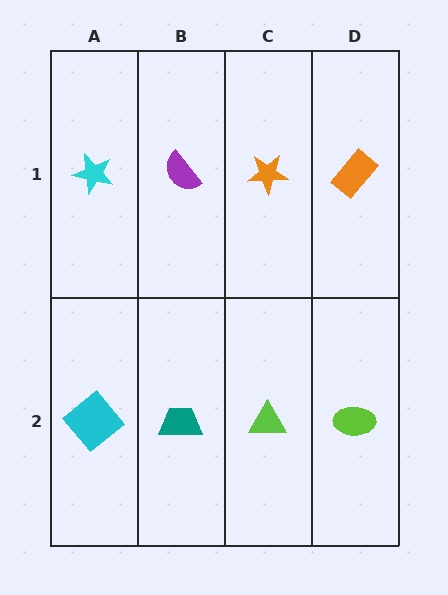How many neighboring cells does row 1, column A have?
2.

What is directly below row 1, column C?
A lime triangle.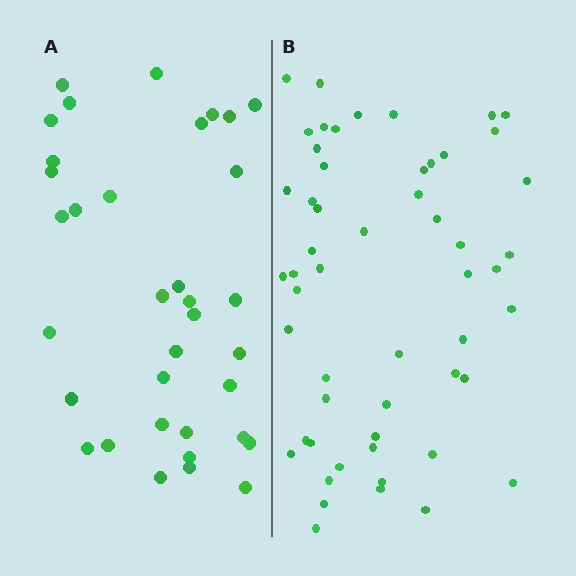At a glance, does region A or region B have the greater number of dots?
Region B (the right region) has more dots.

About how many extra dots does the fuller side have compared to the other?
Region B has approximately 20 more dots than region A.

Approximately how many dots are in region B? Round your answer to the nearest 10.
About 50 dots. (The exact count is 54, which rounds to 50.)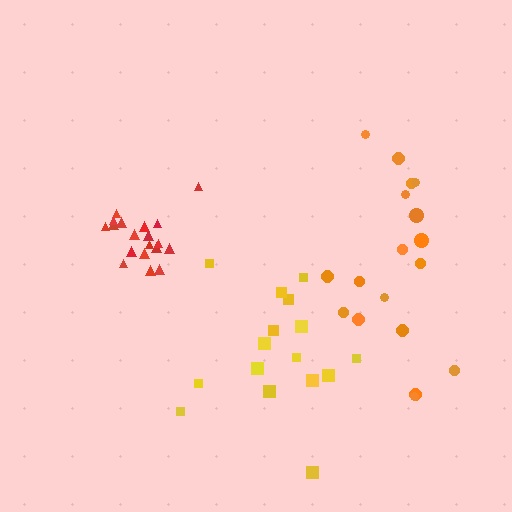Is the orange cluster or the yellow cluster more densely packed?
Yellow.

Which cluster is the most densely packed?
Red.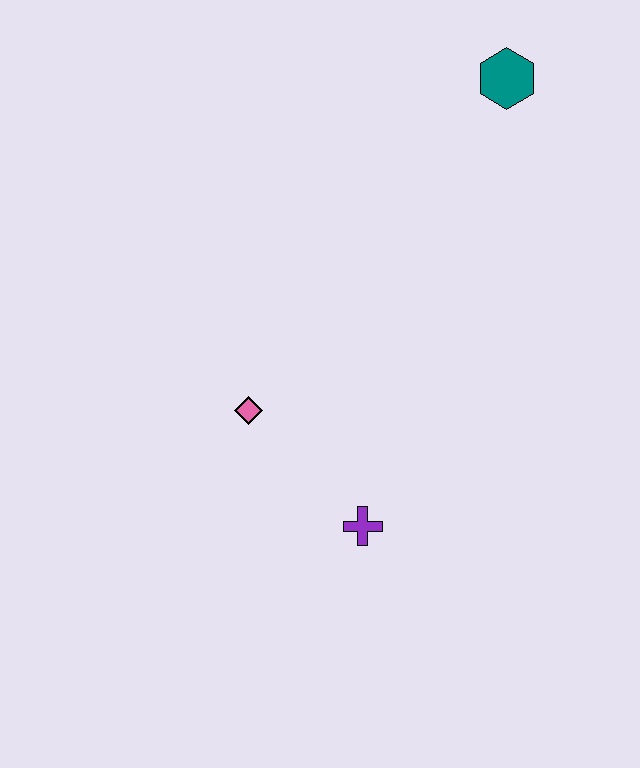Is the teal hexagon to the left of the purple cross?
No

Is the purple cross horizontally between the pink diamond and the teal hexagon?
Yes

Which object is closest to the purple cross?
The pink diamond is closest to the purple cross.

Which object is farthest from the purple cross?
The teal hexagon is farthest from the purple cross.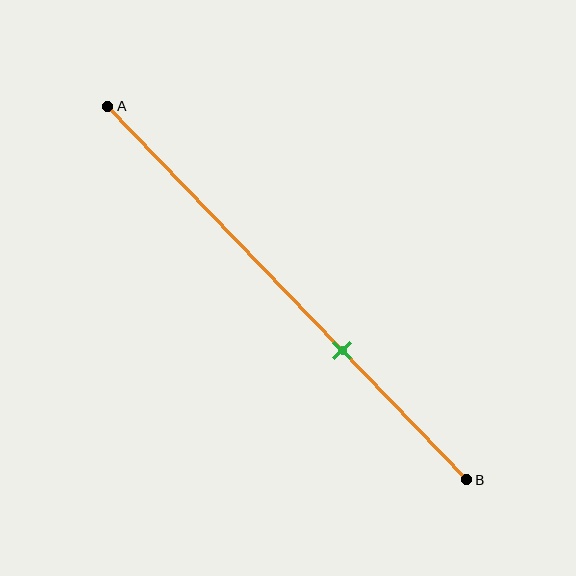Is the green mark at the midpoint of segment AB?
No, the mark is at about 65% from A, not at the 50% midpoint.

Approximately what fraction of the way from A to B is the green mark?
The green mark is approximately 65% of the way from A to B.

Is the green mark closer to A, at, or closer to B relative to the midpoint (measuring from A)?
The green mark is closer to point B than the midpoint of segment AB.